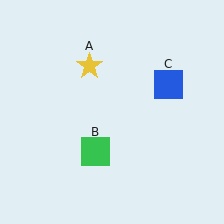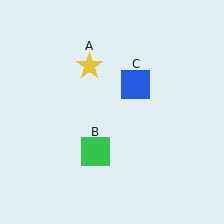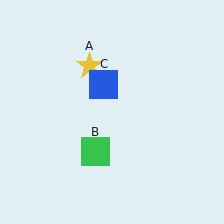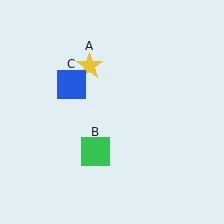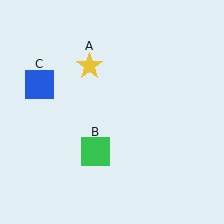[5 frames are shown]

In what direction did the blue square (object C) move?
The blue square (object C) moved left.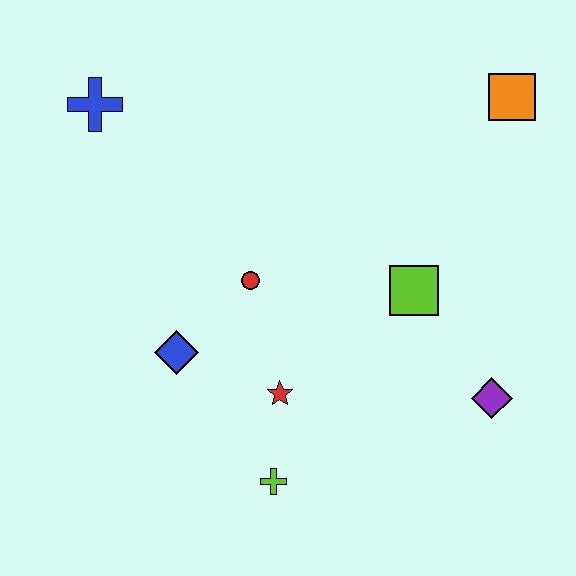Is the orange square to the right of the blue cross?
Yes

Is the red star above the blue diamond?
No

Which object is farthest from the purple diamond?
The blue cross is farthest from the purple diamond.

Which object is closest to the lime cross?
The red star is closest to the lime cross.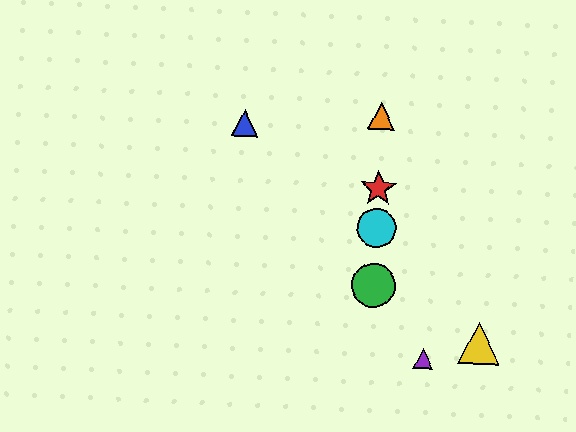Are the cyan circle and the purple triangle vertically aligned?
No, the cyan circle is at x≈376 and the purple triangle is at x≈423.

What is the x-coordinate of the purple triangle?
The purple triangle is at x≈423.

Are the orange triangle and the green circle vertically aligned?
Yes, both are at x≈381.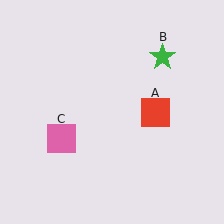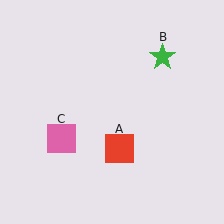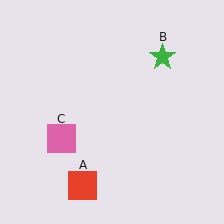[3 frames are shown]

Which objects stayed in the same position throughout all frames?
Green star (object B) and pink square (object C) remained stationary.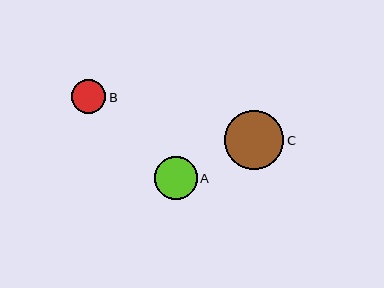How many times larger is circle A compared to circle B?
Circle A is approximately 1.2 times the size of circle B.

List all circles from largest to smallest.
From largest to smallest: C, A, B.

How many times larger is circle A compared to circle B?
Circle A is approximately 1.2 times the size of circle B.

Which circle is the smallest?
Circle B is the smallest with a size of approximately 34 pixels.